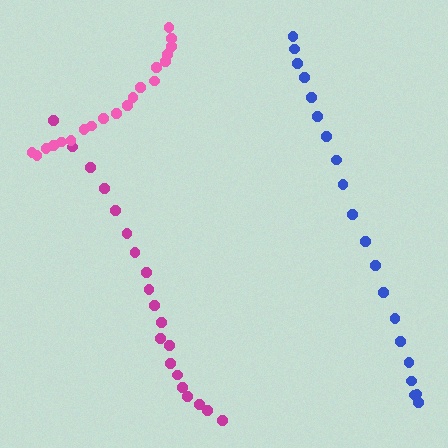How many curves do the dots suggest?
There are 3 distinct paths.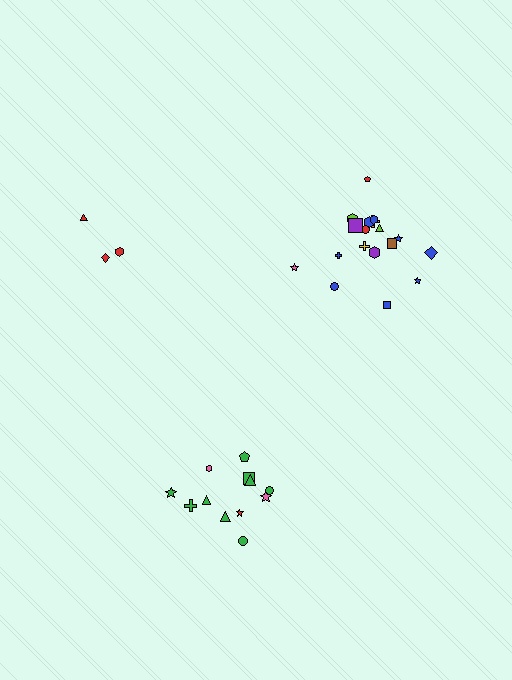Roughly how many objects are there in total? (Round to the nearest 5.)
Roughly 35 objects in total.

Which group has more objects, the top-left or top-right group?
The top-right group.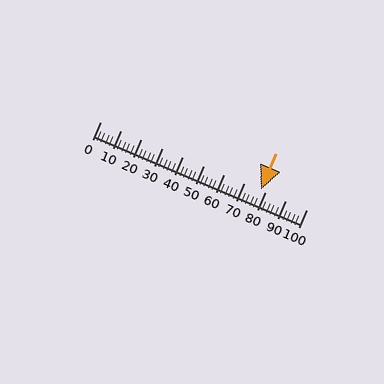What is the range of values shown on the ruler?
The ruler shows values from 0 to 100.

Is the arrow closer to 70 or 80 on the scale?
The arrow is closer to 80.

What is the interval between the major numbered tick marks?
The major tick marks are spaced 10 units apart.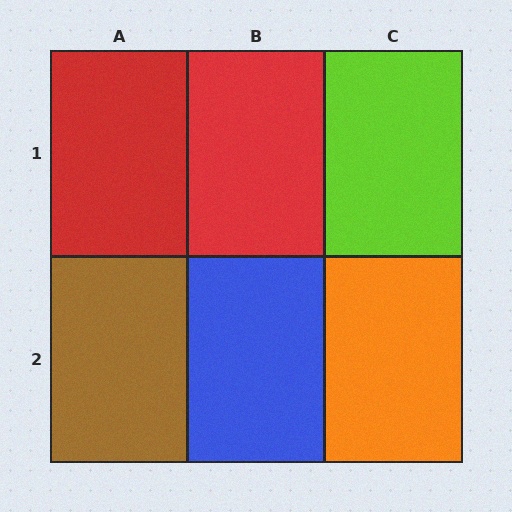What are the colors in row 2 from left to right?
Brown, blue, orange.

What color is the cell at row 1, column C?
Lime.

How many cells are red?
2 cells are red.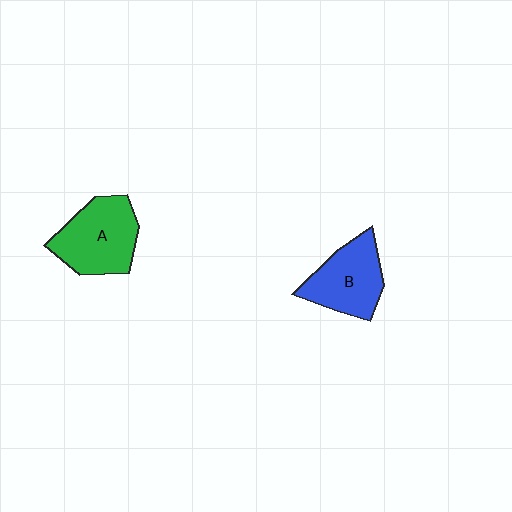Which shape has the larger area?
Shape A (green).